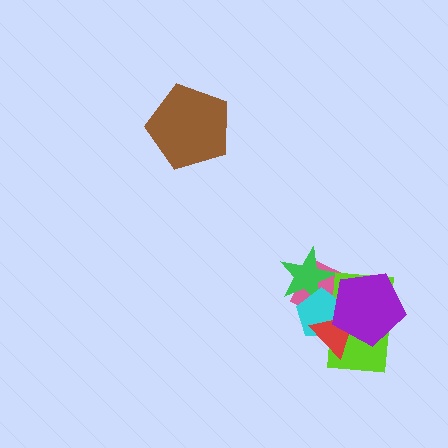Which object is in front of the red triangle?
The purple pentagon is in front of the red triangle.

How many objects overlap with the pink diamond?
5 objects overlap with the pink diamond.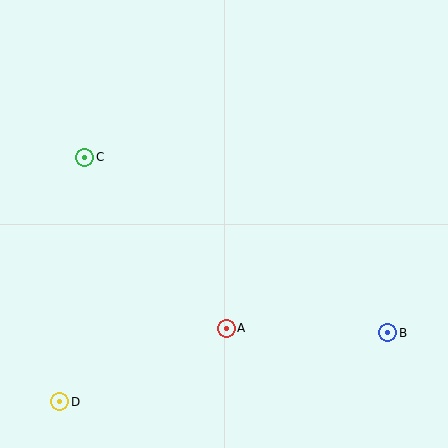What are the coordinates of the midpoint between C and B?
The midpoint between C and B is at (236, 245).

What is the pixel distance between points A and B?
The distance between A and B is 162 pixels.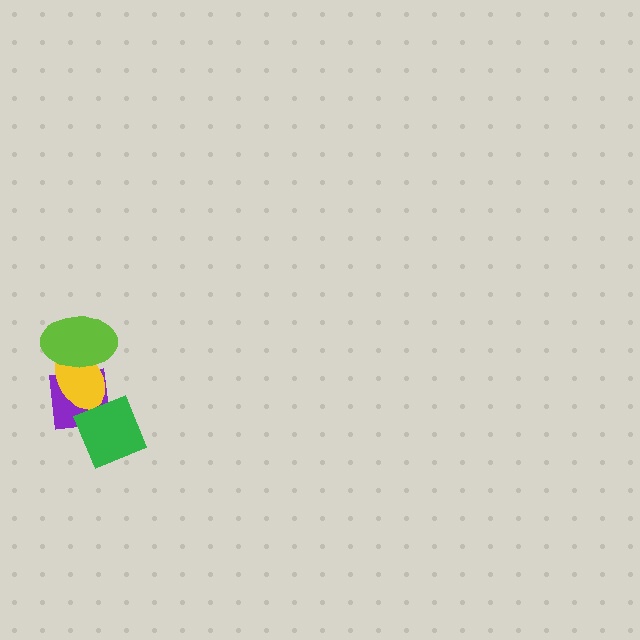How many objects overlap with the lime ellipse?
2 objects overlap with the lime ellipse.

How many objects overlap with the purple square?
3 objects overlap with the purple square.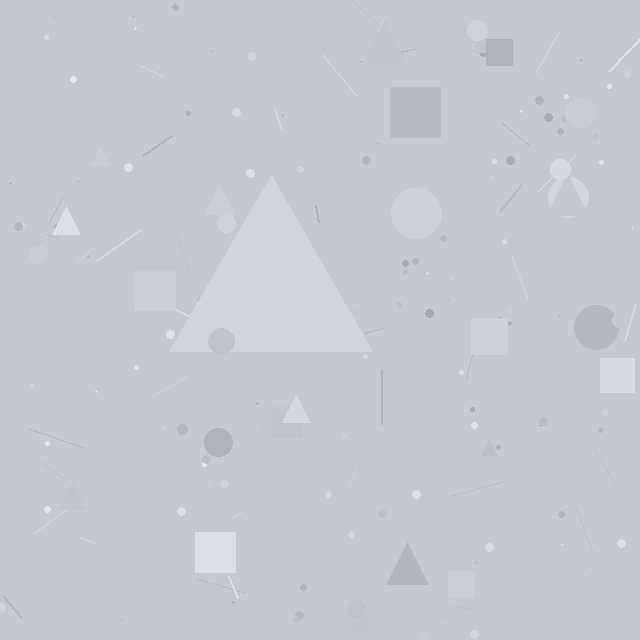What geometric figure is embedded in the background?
A triangle is embedded in the background.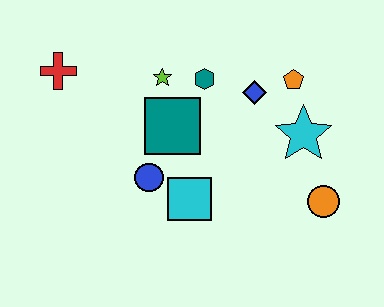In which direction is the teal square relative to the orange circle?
The teal square is to the left of the orange circle.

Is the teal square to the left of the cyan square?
Yes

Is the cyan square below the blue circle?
Yes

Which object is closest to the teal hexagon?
The lime star is closest to the teal hexagon.